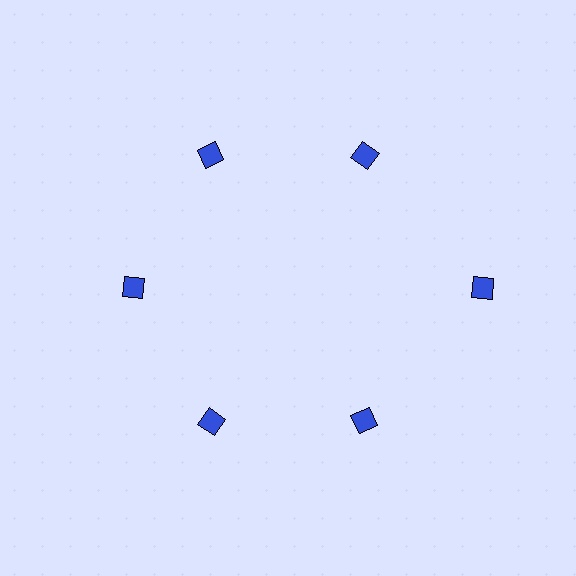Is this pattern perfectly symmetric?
No. The 6 blue diamonds are arranged in a ring, but one element near the 3 o'clock position is pushed outward from the center, breaking the 6-fold rotational symmetry.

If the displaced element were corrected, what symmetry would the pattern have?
It would have 6-fold rotational symmetry — the pattern would map onto itself every 60 degrees.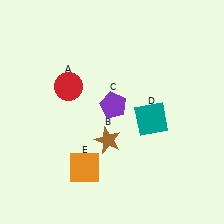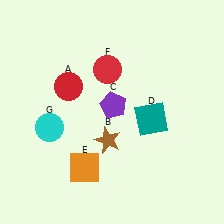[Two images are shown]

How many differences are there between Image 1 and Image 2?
There are 2 differences between the two images.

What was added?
A red circle (F), a cyan circle (G) were added in Image 2.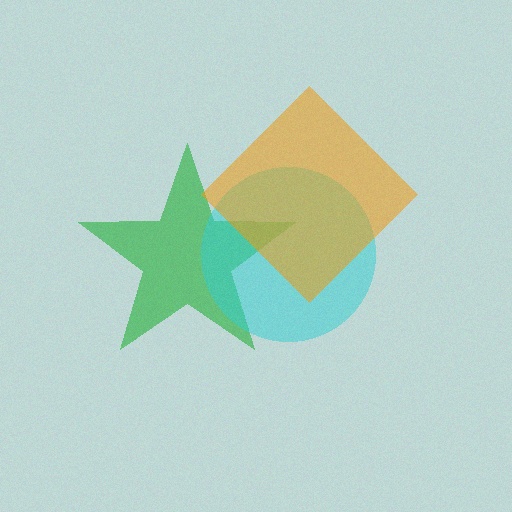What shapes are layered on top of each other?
The layered shapes are: a green star, a cyan circle, an orange diamond.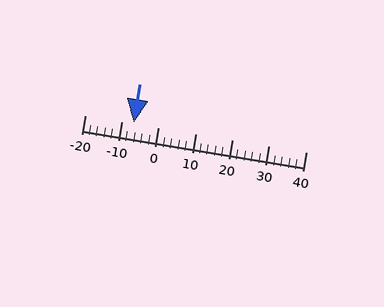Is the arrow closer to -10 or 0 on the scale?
The arrow is closer to -10.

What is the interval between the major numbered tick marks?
The major tick marks are spaced 10 units apart.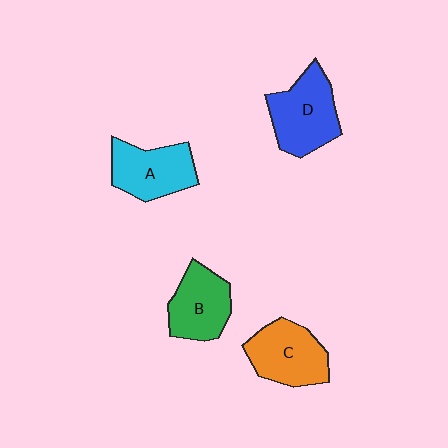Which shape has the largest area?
Shape D (blue).